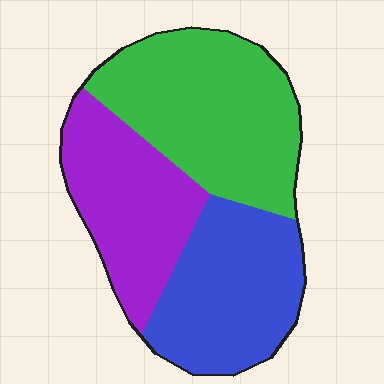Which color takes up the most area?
Green, at roughly 40%.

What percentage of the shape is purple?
Purple takes up between a quarter and a half of the shape.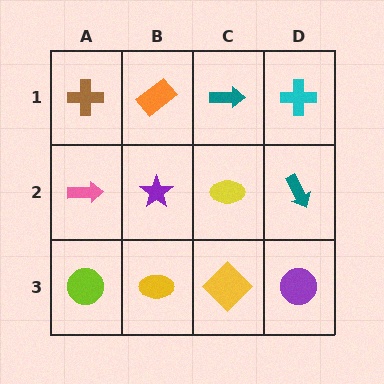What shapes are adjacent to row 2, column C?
A teal arrow (row 1, column C), a yellow diamond (row 3, column C), a purple star (row 2, column B), a teal arrow (row 2, column D).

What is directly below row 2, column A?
A lime circle.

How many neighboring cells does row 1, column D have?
2.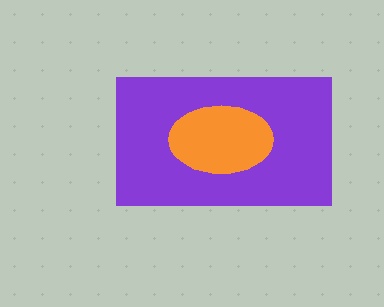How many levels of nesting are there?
2.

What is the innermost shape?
The orange ellipse.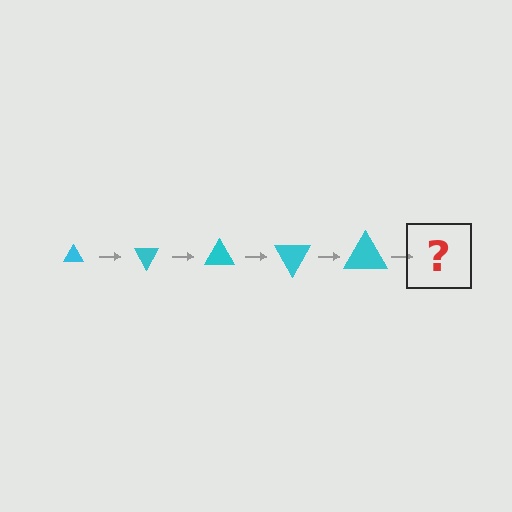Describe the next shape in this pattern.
It should be a triangle, larger than the previous one and rotated 300 degrees from the start.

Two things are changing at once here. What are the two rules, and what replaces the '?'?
The two rules are that the triangle grows larger each step and it rotates 60 degrees each step. The '?' should be a triangle, larger than the previous one and rotated 300 degrees from the start.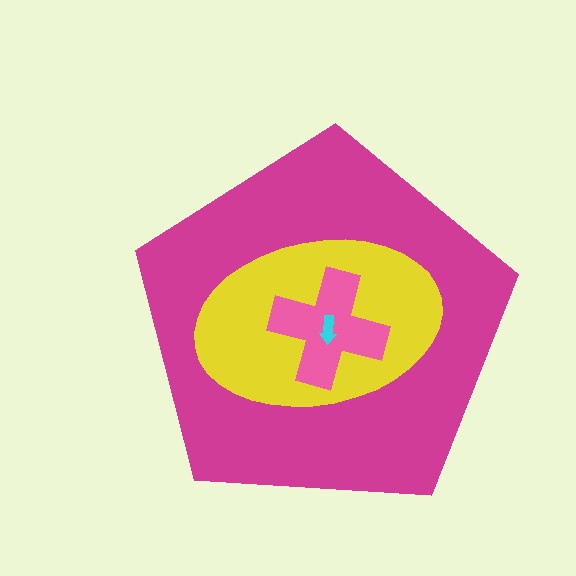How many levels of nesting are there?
4.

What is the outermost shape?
The magenta pentagon.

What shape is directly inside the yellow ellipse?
The pink cross.